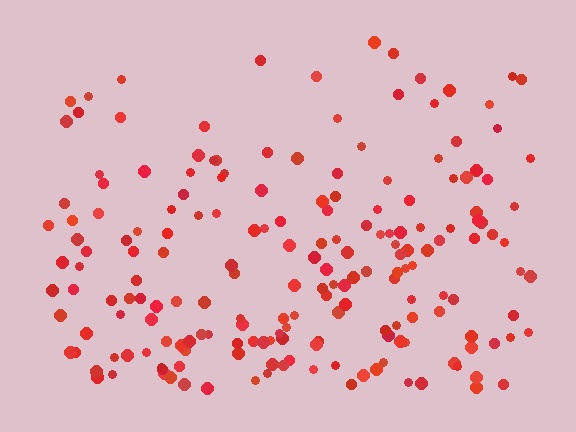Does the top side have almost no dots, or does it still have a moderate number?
Still a moderate number, just noticeably fewer than the bottom.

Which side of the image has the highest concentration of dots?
The bottom.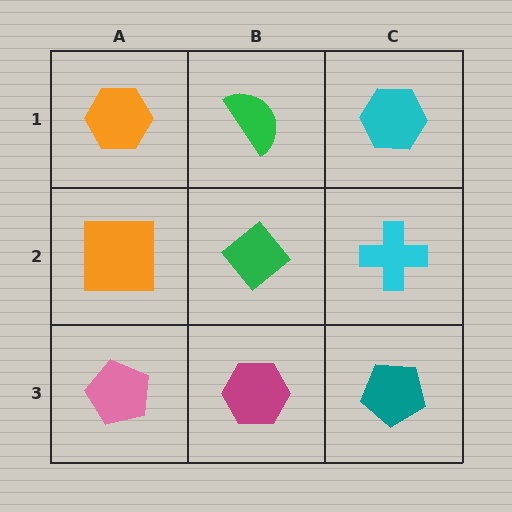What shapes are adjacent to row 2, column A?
An orange hexagon (row 1, column A), a pink pentagon (row 3, column A), a green diamond (row 2, column B).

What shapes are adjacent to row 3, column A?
An orange square (row 2, column A), a magenta hexagon (row 3, column B).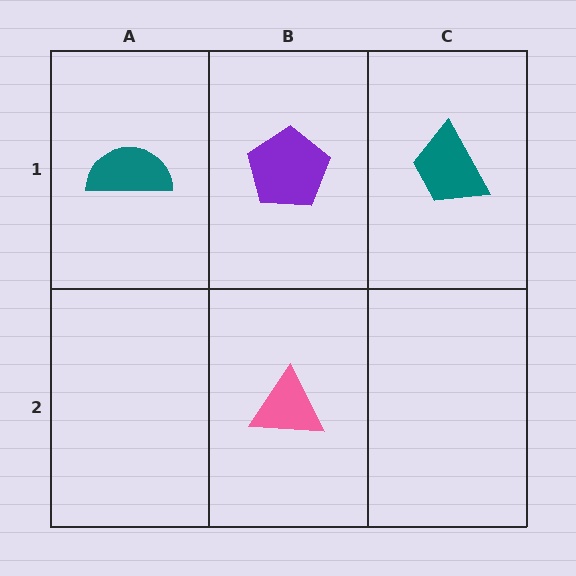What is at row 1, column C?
A teal trapezoid.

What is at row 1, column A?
A teal semicircle.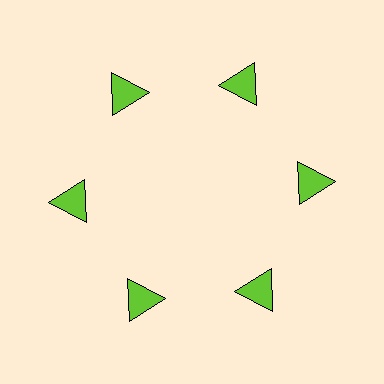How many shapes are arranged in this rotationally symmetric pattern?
There are 6 shapes, arranged in 6 groups of 1.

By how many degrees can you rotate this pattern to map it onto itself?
The pattern maps onto itself every 60 degrees of rotation.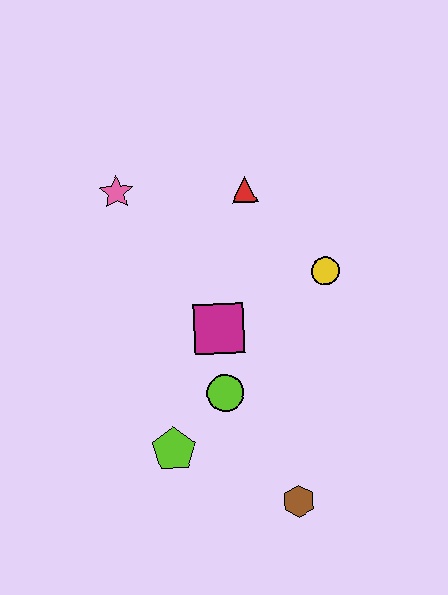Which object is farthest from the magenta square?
The brown hexagon is farthest from the magenta square.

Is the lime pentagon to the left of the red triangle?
Yes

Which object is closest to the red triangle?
The yellow circle is closest to the red triangle.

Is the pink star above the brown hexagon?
Yes